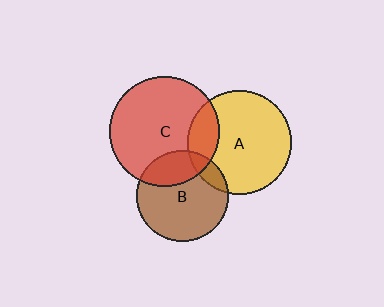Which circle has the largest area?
Circle C (red).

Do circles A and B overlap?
Yes.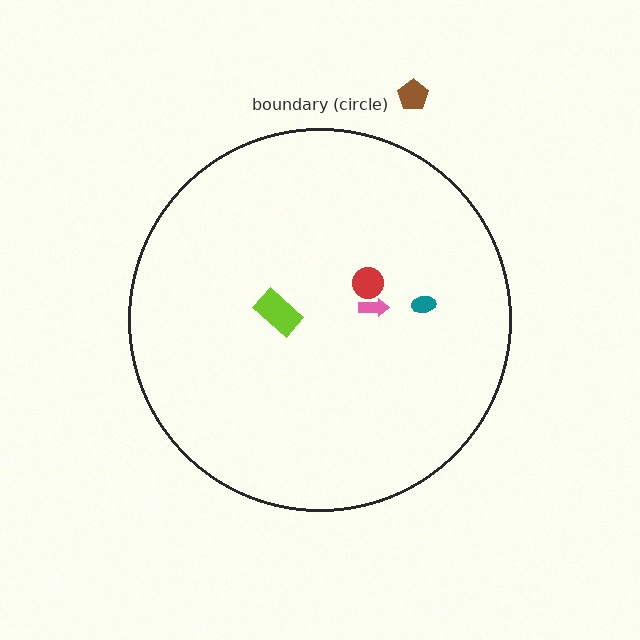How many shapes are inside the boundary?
4 inside, 1 outside.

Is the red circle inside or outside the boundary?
Inside.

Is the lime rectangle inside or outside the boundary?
Inside.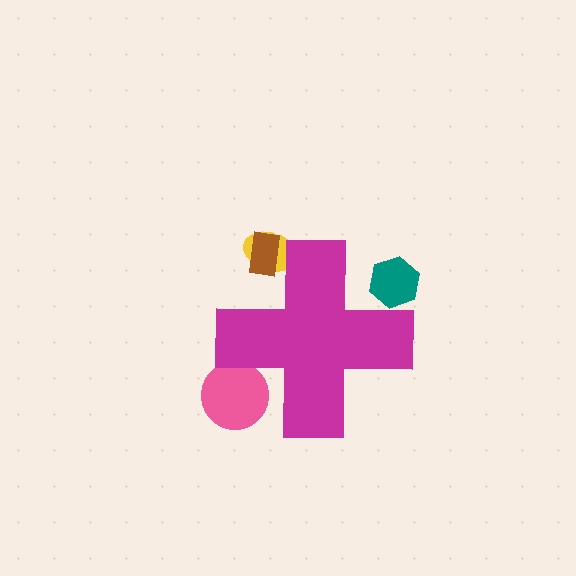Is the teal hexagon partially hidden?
Yes, the teal hexagon is partially hidden behind the magenta cross.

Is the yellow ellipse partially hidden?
Yes, the yellow ellipse is partially hidden behind the magenta cross.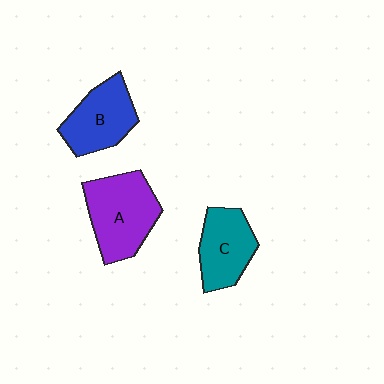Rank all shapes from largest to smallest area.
From largest to smallest: A (purple), B (blue), C (teal).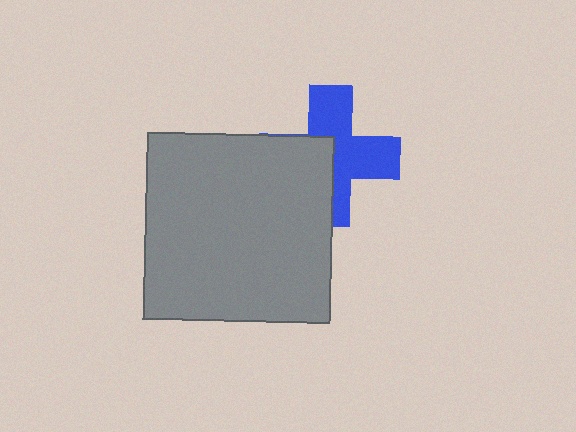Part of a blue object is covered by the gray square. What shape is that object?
It is a cross.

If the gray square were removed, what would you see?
You would see the complete blue cross.